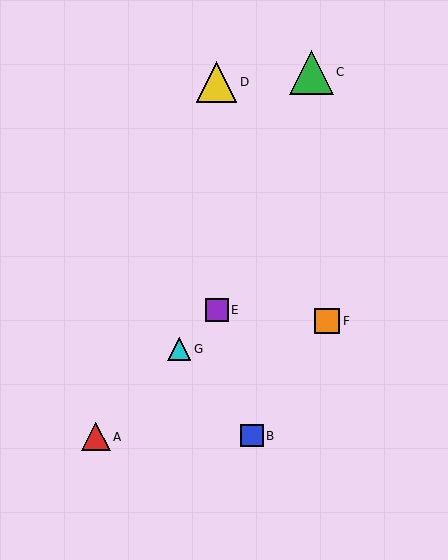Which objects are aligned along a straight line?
Objects A, E, G are aligned along a straight line.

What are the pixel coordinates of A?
Object A is at (96, 437).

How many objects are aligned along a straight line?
3 objects (A, E, G) are aligned along a straight line.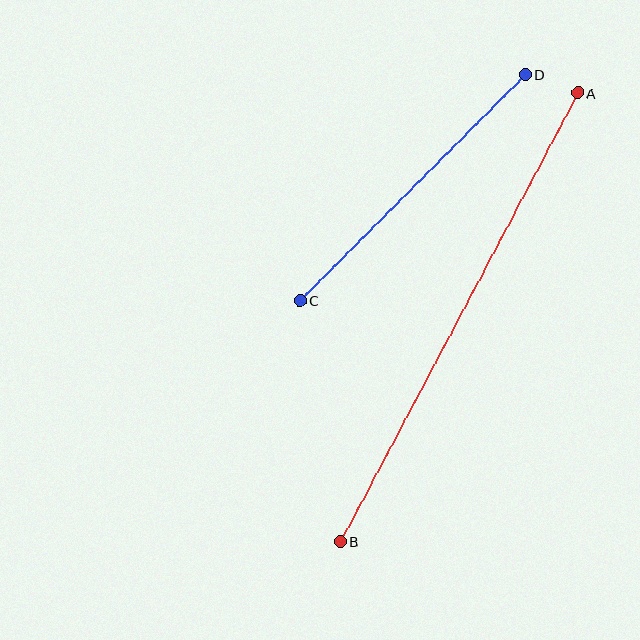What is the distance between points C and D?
The distance is approximately 319 pixels.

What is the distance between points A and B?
The distance is approximately 508 pixels.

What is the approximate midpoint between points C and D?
The midpoint is at approximately (413, 187) pixels.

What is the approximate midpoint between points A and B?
The midpoint is at approximately (459, 317) pixels.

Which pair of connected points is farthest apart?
Points A and B are farthest apart.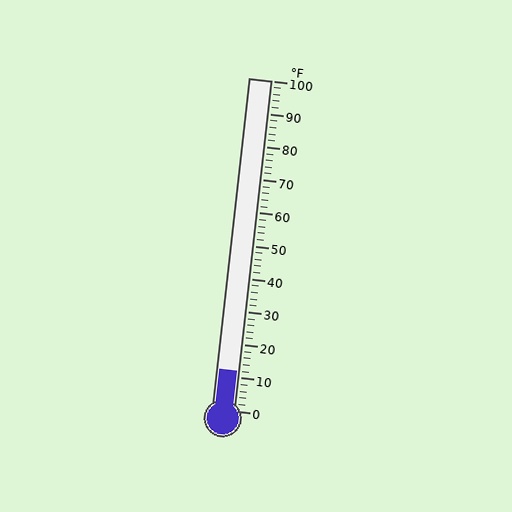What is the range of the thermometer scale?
The thermometer scale ranges from 0°F to 100°F.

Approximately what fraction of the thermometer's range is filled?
The thermometer is filled to approximately 10% of its range.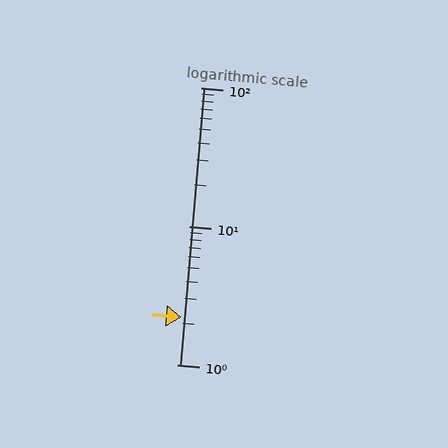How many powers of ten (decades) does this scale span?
The scale spans 2 decades, from 1 to 100.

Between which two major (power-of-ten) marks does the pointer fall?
The pointer is between 1 and 10.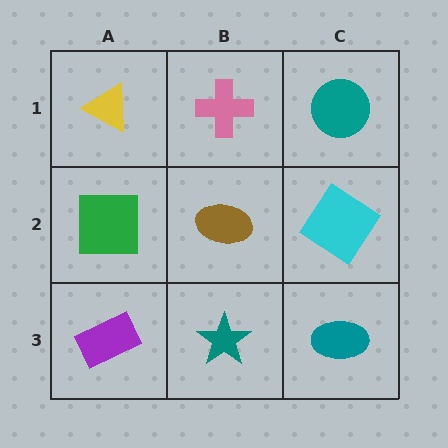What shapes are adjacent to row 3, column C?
A cyan diamond (row 2, column C), a teal star (row 3, column B).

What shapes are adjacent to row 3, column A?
A green square (row 2, column A), a teal star (row 3, column B).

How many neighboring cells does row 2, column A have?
3.